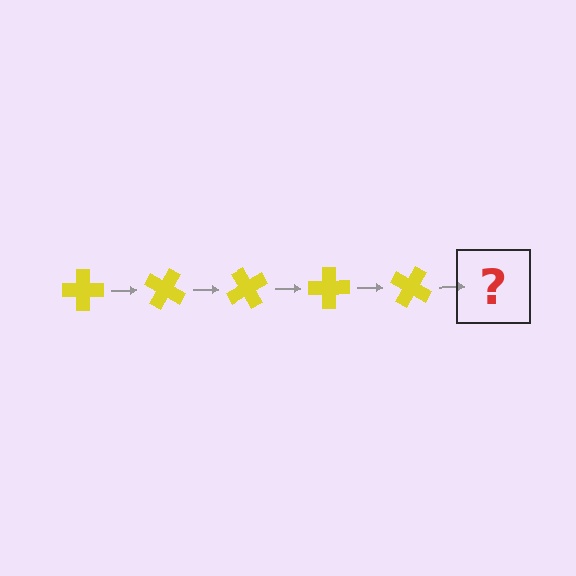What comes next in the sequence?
The next element should be a yellow cross rotated 150 degrees.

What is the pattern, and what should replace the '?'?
The pattern is that the cross rotates 30 degrees each step. The '?' should be a yellow cross rotated 150 degrees.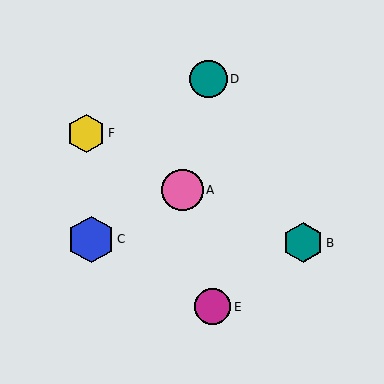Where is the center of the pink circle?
The center of the pink circle is at (182, 190).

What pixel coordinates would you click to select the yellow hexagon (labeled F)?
Click at (86, 133) to select the yellow hexagon F.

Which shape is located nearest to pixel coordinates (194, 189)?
The pink circle (labeled A) at (182, 190) is nearest to that location.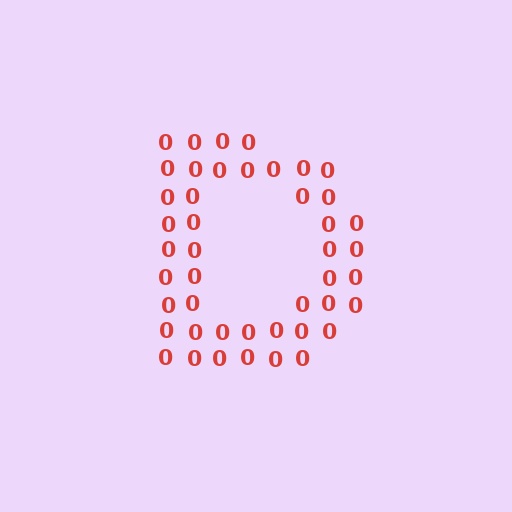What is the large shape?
The large shape is the letter D.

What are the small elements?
The small elements are digit 0's.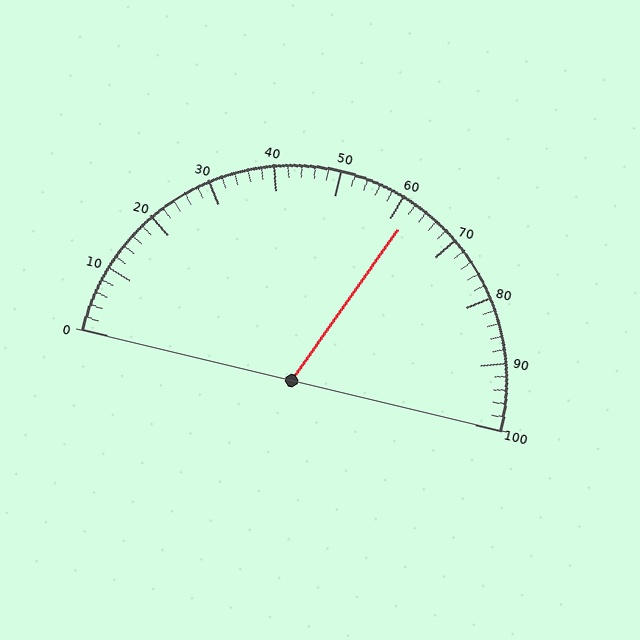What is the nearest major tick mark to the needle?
The nearest major tick mark is 60.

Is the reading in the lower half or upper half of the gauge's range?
The reading is in the upper half of the range (0 to 100).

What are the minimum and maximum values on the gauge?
The gauge ranges from 0 to 100.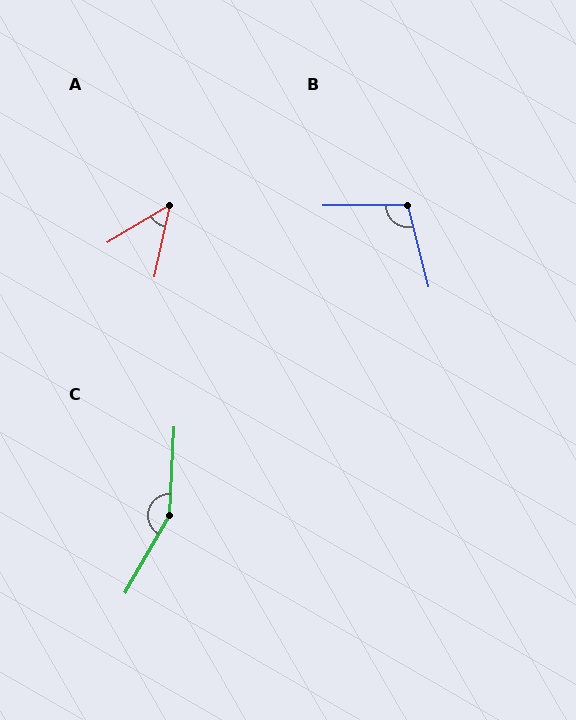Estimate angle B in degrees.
Approximately 104 degrees.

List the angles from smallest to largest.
A (47°), B (104°), C (153°).